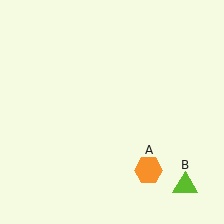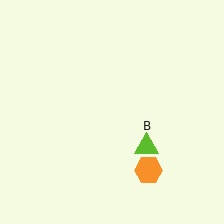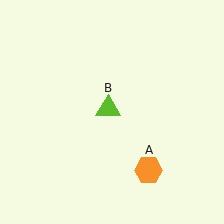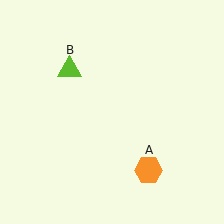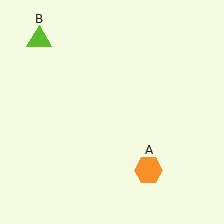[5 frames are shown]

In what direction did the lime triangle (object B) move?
The lime triangle (object B) moved up and to the left.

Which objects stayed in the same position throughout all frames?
Orange hexagon (object A) remained stationary.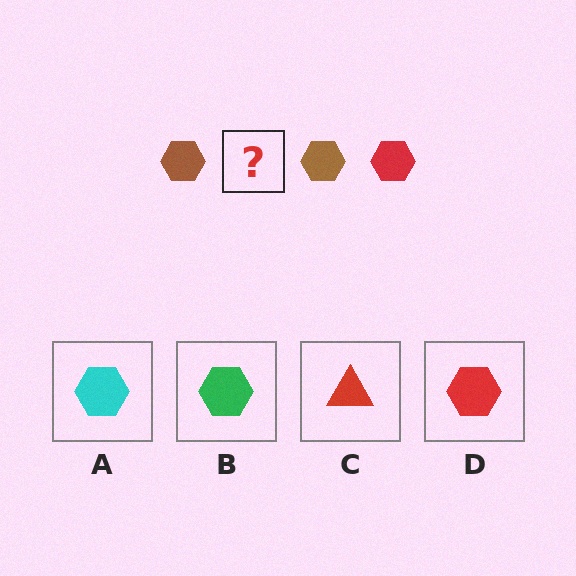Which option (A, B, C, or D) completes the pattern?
D.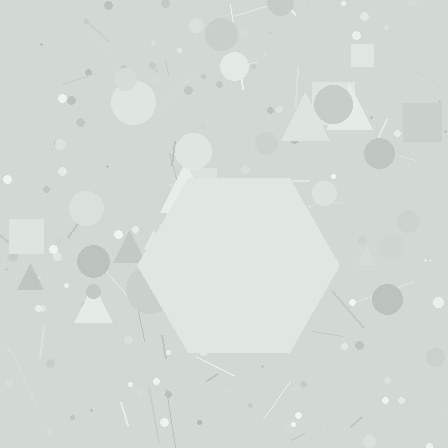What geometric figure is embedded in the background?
A hexagon is embedded in the background.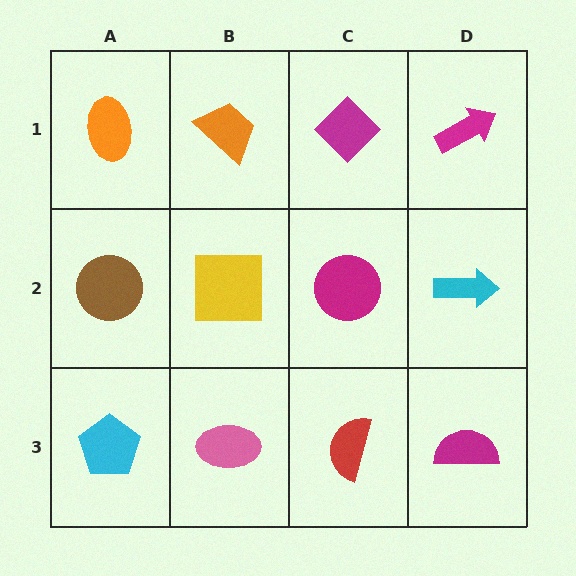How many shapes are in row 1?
4 shapes.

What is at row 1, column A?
An orange ellipse.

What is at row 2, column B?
A yellow square.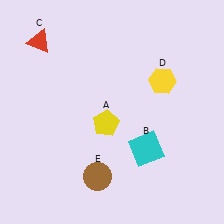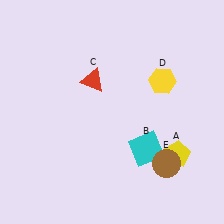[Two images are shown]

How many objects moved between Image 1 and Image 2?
3 objects moved between the two images.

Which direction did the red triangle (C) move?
The red triangle (C) moved right.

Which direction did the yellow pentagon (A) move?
The yellow pentagon (A) moved right.